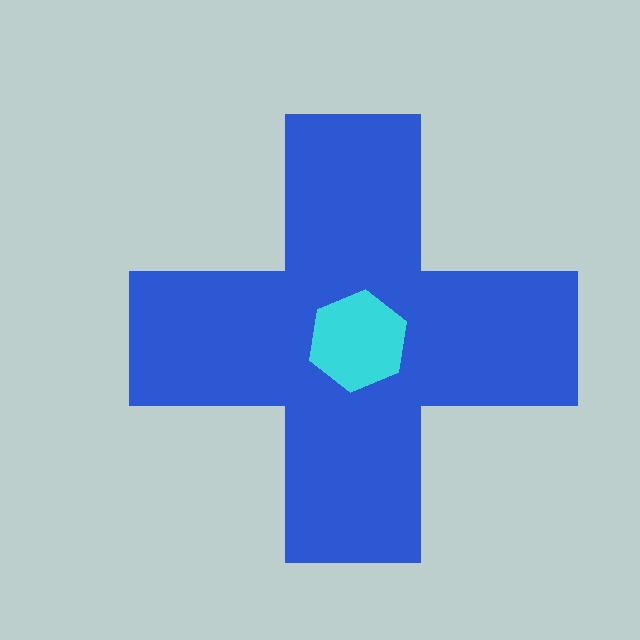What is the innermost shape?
The cyan hexagon.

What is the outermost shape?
The blue cross.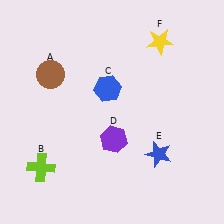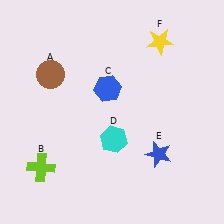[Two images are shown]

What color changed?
The hexagon (D) changed from purple in Image 1 to cyan in Image 2.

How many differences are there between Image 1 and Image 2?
There is 1 difference between the two images.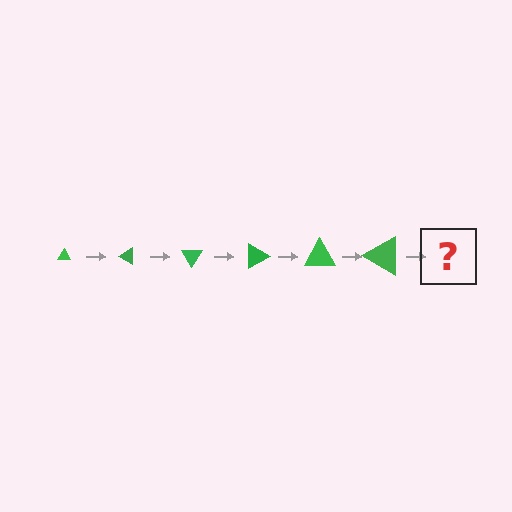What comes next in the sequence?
The next element should be a triangle, larger than the previous one and rotated 180 degrees from the start.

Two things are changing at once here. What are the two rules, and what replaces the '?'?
The two rules are that the triangle grows larger each step and it rotates 30 degrees each step. The '?' should be a triangle, larger than the previous one and rotated 180 degrees from the start.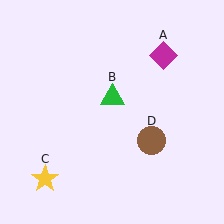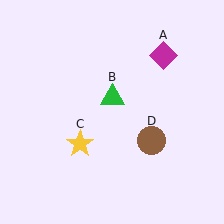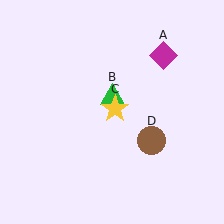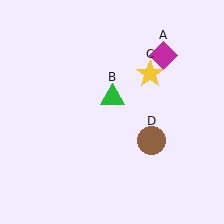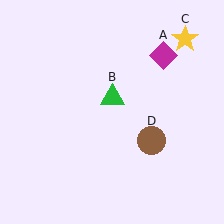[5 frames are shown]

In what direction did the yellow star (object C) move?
The yellow star (object C) moved up and to the right.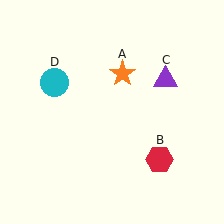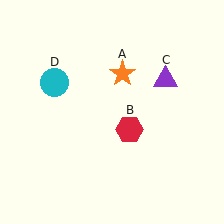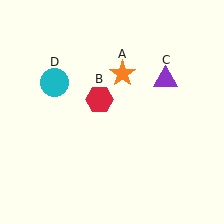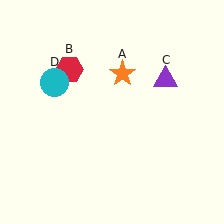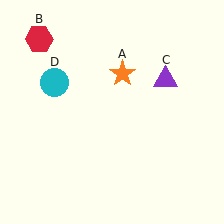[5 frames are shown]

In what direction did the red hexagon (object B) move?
The red hexagon (object B) moved up and to the left.